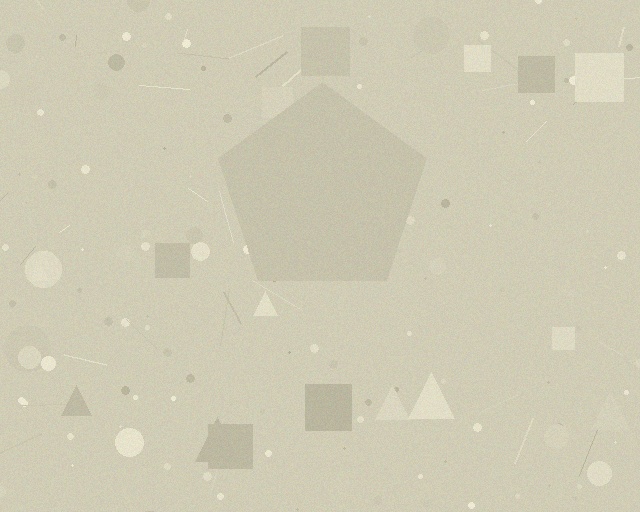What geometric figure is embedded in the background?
A pentagon is embedded in the background.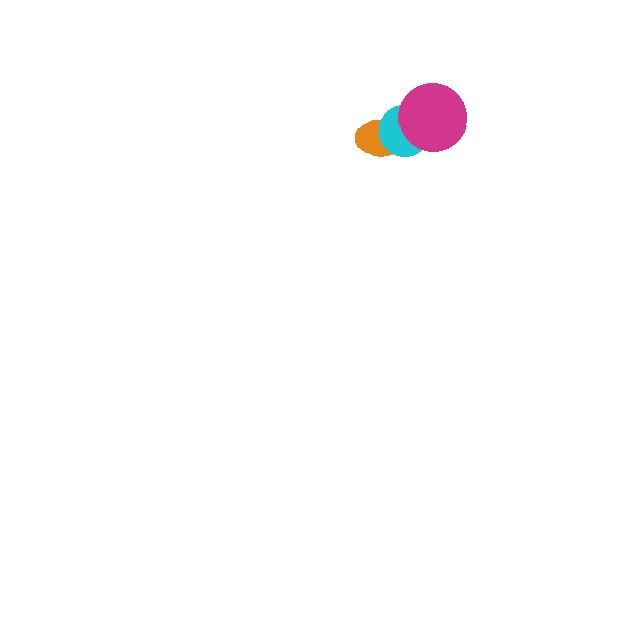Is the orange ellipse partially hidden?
Yes, it is partially covered by another shape.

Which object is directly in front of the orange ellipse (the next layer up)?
The cyan circle is directly in front of the orange ellipse.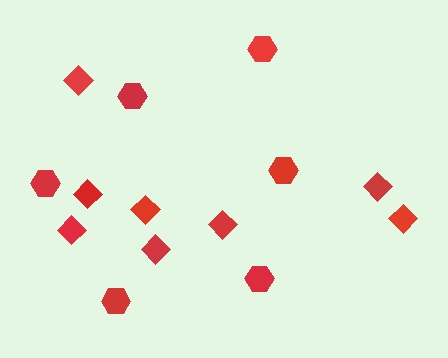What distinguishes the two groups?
There are 2 groups: one group of hexagons (6) and one group of diamonds (8).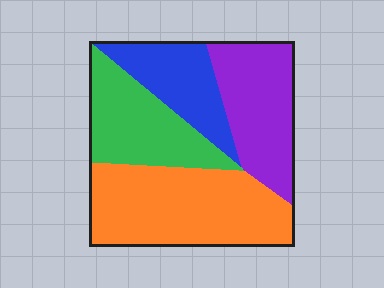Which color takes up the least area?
Blue, at roughly 15%.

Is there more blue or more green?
Green.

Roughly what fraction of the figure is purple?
Purple covers 24% of the figure.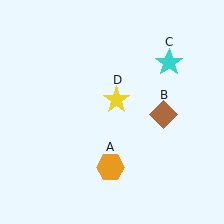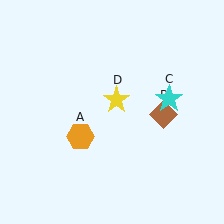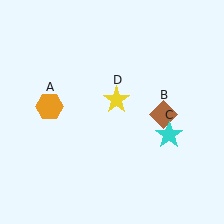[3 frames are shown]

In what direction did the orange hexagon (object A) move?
The orange hexagon (object A) moved up and to the left.